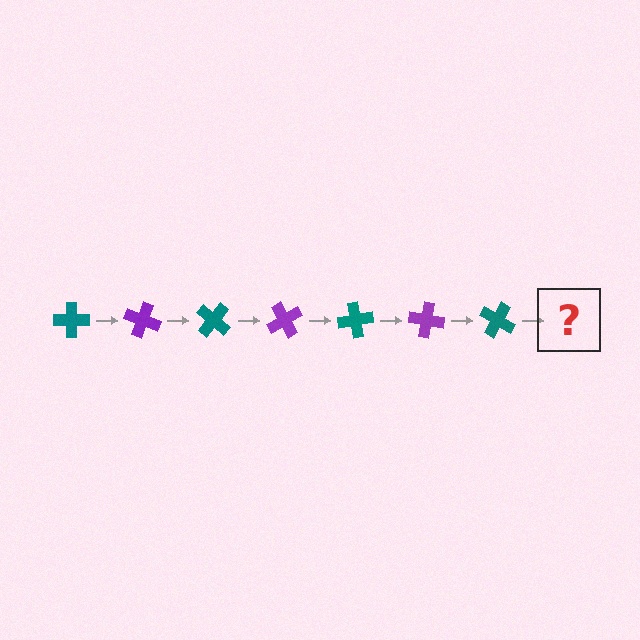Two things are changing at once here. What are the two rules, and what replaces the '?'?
The two rules are that it rotates 20 degrees each step and the color cycles through teal and purple. The '?' should be a purple cross, rotated 140 degrees from the start.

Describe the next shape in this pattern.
It should be a purple cross, rotated 140 degrees from the start.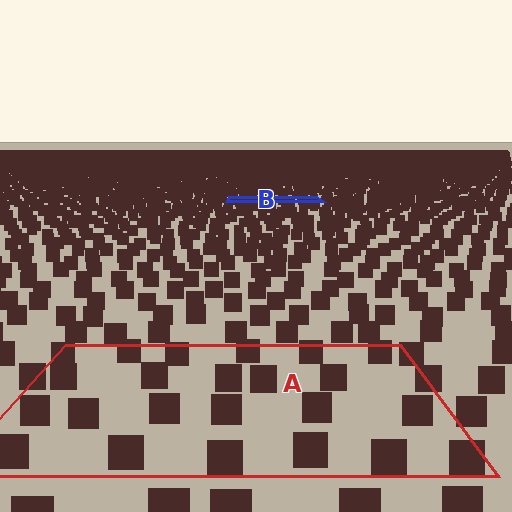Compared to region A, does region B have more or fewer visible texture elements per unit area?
Region B has more texture elements per unit area — they are packed more densely because it is farther away.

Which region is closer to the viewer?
Region A is closer. The texture elements there are larger and more spread out.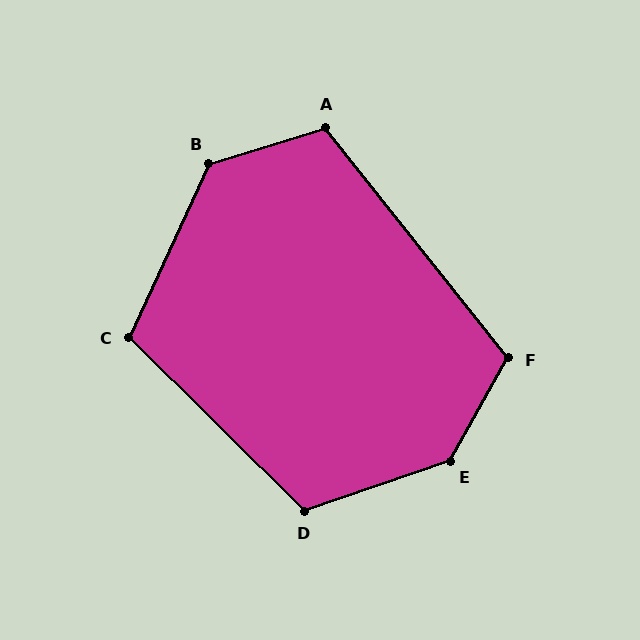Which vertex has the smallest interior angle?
C, at approximately 110 degrees.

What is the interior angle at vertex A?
Approximately 112 degrees (obtuse).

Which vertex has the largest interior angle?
E, at approximately 138 degrees.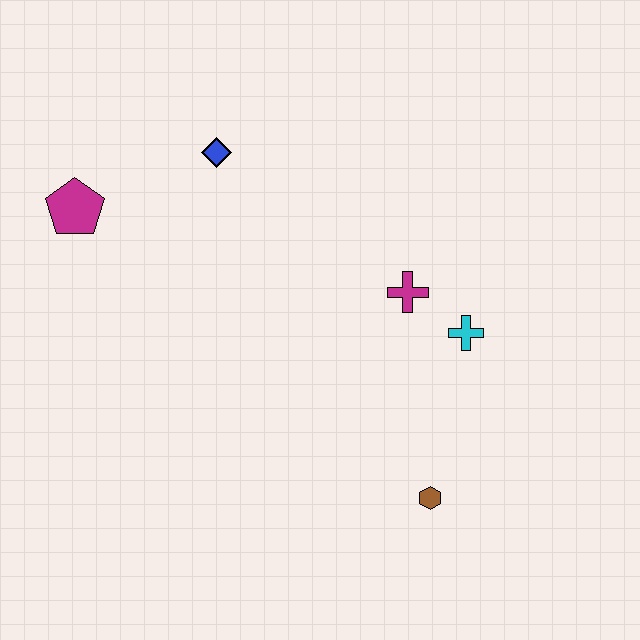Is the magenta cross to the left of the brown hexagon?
Yes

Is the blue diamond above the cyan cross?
Yes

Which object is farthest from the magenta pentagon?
The brown hexagon is farthest from the magenta pentagon.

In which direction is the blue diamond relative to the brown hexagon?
The blue diamond is above the brown hexagon.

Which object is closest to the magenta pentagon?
The blue diamond is closest to the magenta pentagon.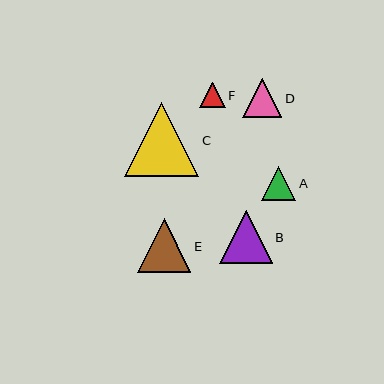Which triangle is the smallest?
Triangle F is the smallest with a size of approximately 26 pixels.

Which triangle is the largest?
Triangle C is the largest with a size of approximately 74 pixels.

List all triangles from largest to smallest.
From largest to smallest: C, E, B, D, A, F.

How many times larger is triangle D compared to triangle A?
Triangle D is approximately 1.2 times the size of triangle A.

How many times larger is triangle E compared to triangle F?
Triangle E is approximately 2.1 times the size of triangle F.